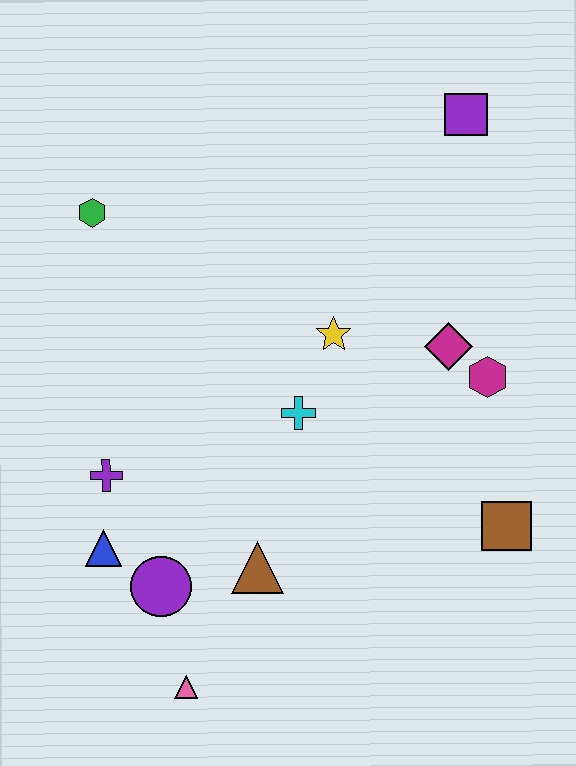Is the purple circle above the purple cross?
No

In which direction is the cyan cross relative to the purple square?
The cyan cross is below the purple square.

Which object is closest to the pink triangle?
The purple circle is closest to the pink triangle.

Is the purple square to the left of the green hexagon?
No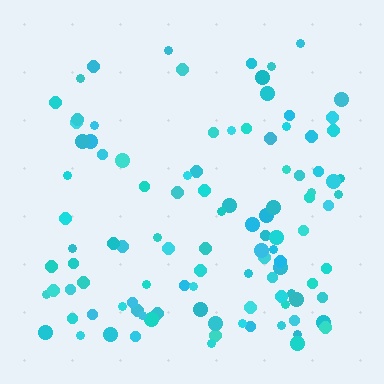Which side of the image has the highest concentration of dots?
The bottom.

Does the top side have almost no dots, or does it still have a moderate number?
Still a moderate number, just noticeably fewer than the bottom.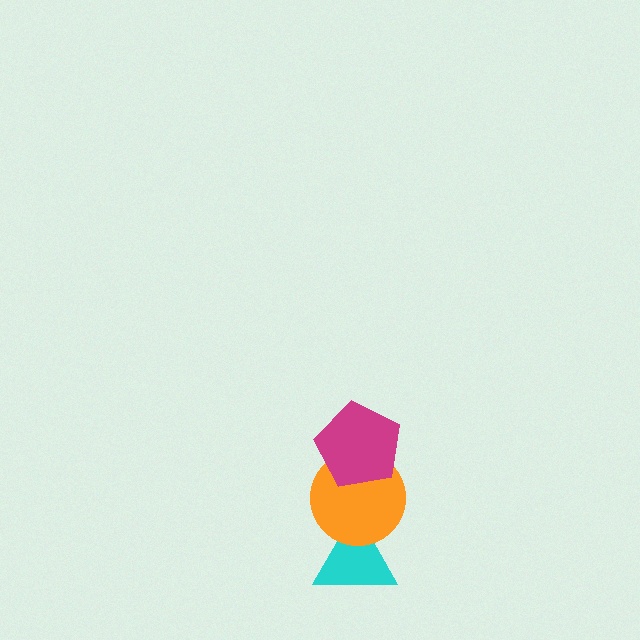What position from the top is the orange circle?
The orange circle is 2nd from the top.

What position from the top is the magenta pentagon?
The magenta pentagon is 1st from the top.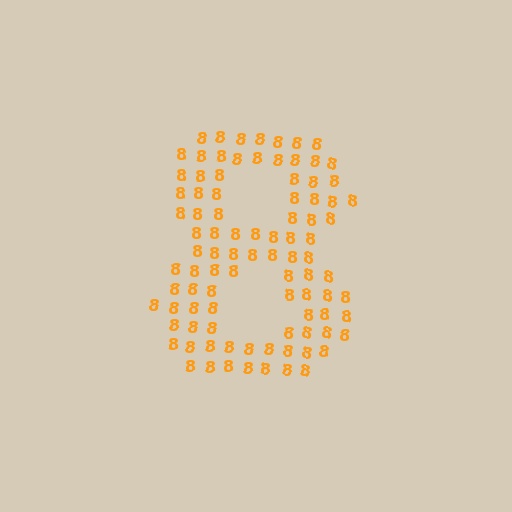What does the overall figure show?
The overall figure shows the digit 8.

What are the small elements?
The small elements are digit 8's.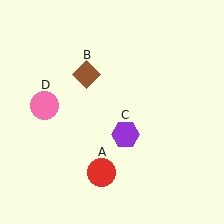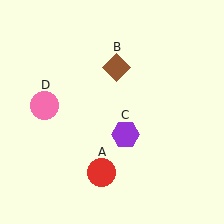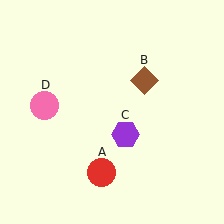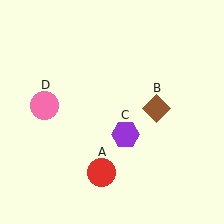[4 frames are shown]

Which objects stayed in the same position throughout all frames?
Red circle (object A) and purple hexagon (object C) and pink circle (object D) remained stationary.